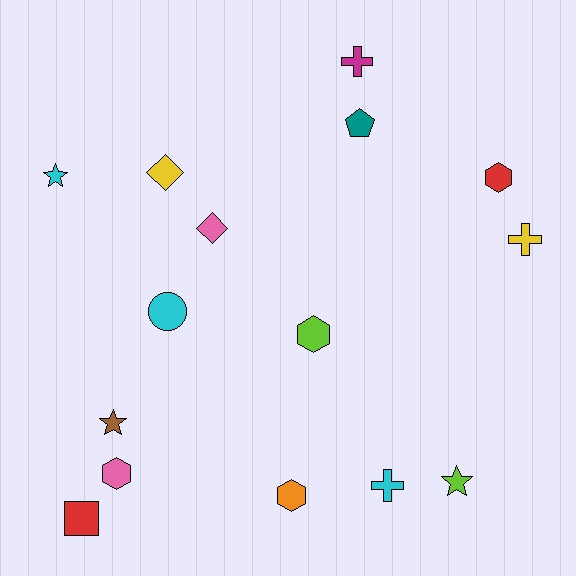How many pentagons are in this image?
There is 1 pentagon.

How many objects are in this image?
There are 15 objects.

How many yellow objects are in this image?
There are 2 yellow objects.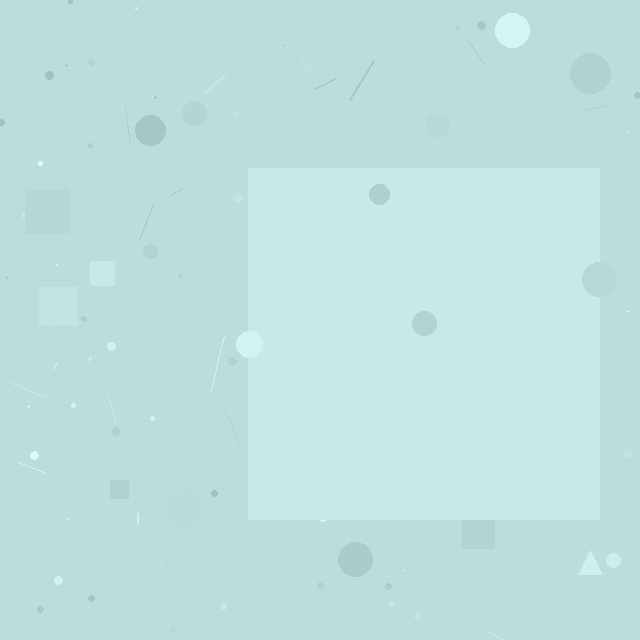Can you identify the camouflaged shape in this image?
The camouflaged shape is a square.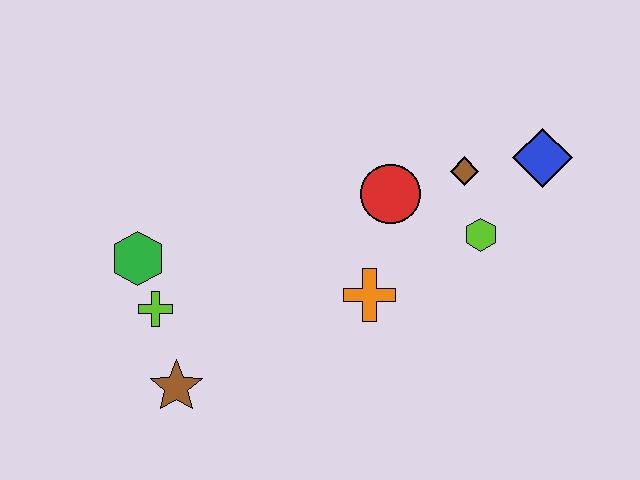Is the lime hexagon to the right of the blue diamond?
No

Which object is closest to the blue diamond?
The brown diamond is closest to the blue diamond.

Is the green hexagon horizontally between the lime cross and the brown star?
No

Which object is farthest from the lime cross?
The blue diamond is farthest from the lime cross.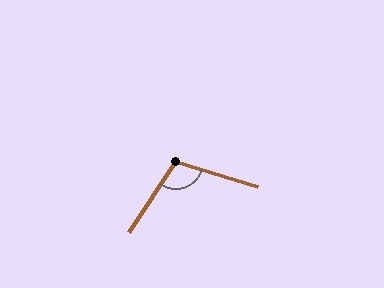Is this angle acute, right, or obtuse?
It is obtuse.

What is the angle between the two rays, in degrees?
Approximately 107 degrees.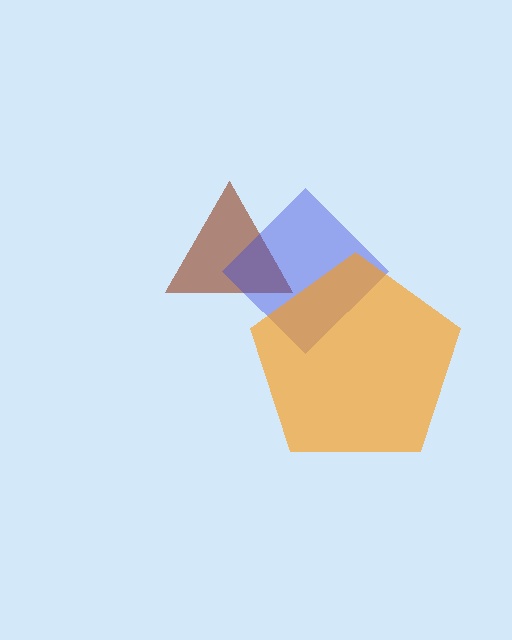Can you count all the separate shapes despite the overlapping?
Yes, there are 3 separate shapes.